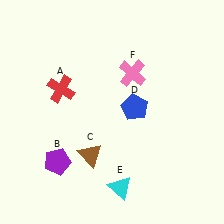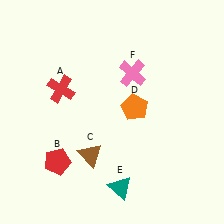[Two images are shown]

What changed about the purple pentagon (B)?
In Image 1, B is purple. In Image 2, it changed to red.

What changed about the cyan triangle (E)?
In Image 1, E is cyan. In Image 2, it changed to teal.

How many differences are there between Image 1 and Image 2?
There are 3 differences between the two images.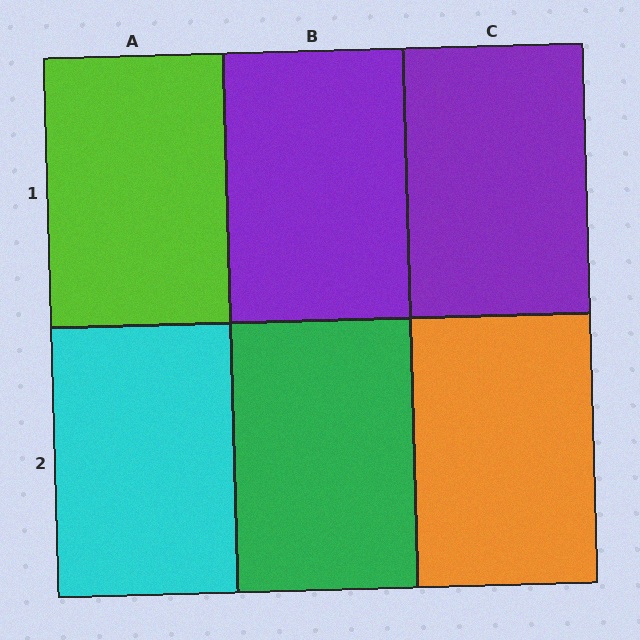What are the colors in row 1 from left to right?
Lime, purple, purple.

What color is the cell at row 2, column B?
Green.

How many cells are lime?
1 cell is lime.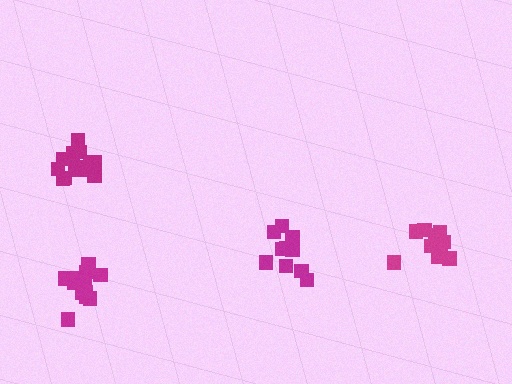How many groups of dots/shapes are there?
There are 4 groups.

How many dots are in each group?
Group 1: 10 dots, Group 2: 12 dots, Group 3: 13 dots, Group 4: 13 dots (48 total).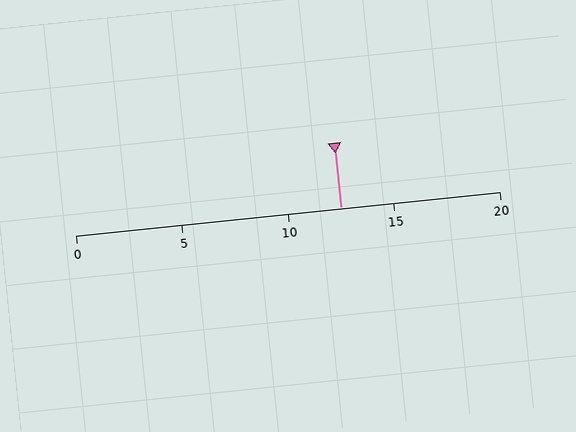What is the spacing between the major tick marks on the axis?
The major ticks are spaced 5 apart.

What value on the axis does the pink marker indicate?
The marker indicates approximately 12.5.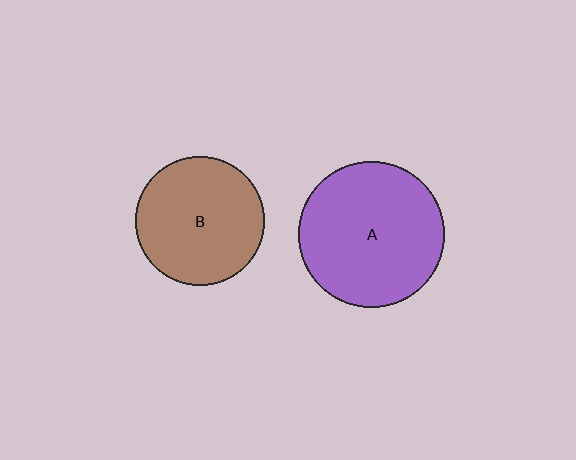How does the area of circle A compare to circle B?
Approximately 1.3 times.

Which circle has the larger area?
Circle A (purple).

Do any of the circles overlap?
No, none of the circles overlap.